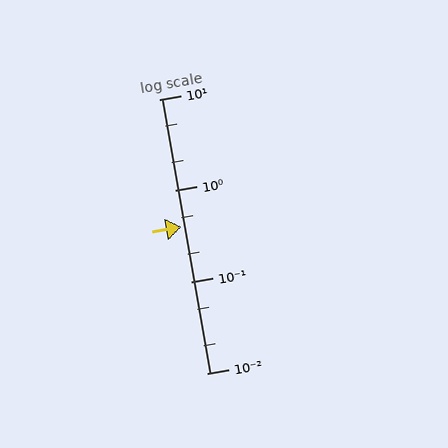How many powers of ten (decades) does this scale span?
The scale spans 3 decades, from 0.01 to 10.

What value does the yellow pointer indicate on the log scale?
The pointer indicates approximately 0.4.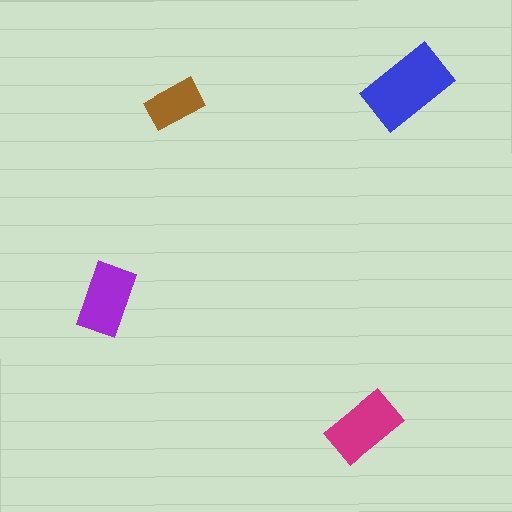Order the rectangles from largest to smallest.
the blue one, the magenta one, the purple one, the brown one.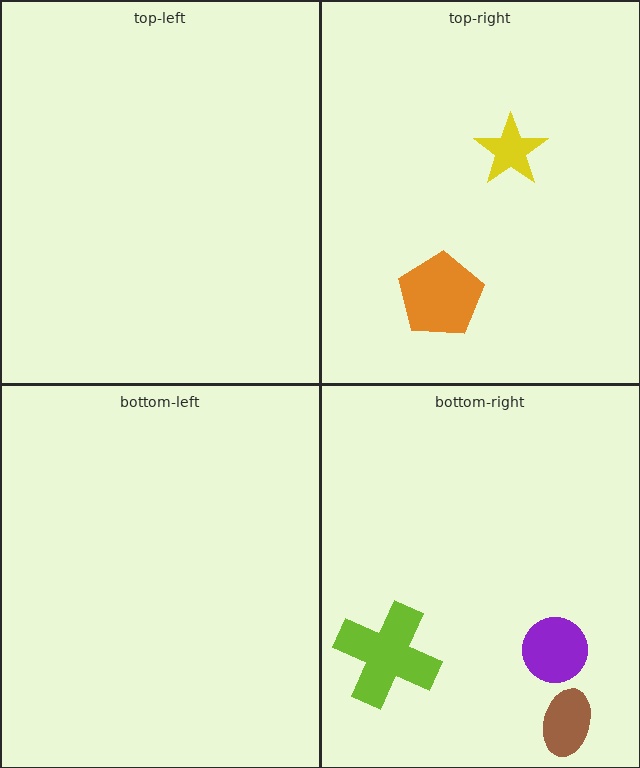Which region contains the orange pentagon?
The top-right region.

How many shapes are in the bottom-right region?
3.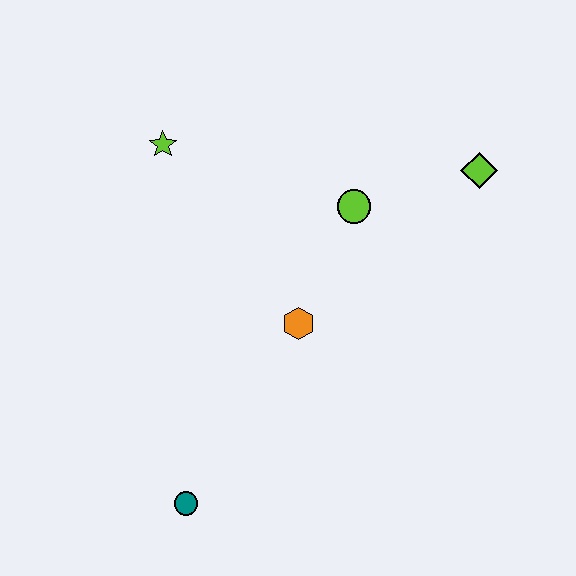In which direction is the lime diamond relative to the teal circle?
The lime diamond is above the teal circle.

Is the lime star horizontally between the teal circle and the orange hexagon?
No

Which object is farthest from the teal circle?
The lime diamond is farthest from the teal circle.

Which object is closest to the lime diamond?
The lime circle is closest to the lime diamond.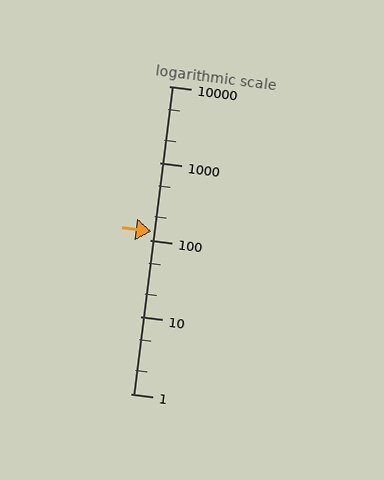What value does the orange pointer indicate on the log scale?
The pointer indicates approximately 130.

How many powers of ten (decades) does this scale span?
The scale spans 4 decades, from 1 to 10000.